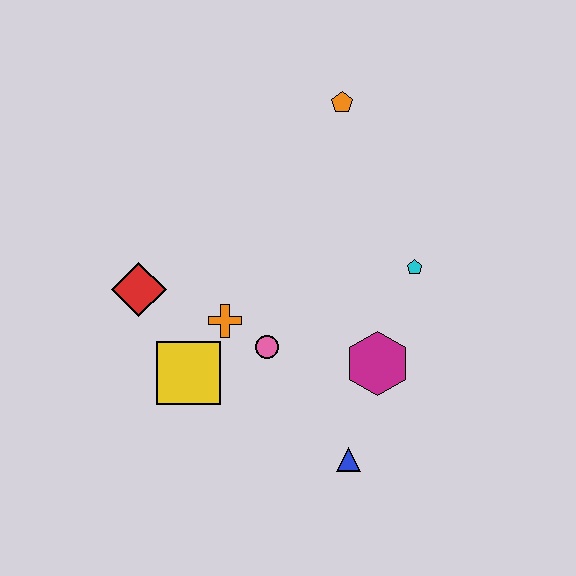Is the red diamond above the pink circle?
Yes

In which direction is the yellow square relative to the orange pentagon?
The yellow square is below the orange pentagon.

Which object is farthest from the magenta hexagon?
The orange pentagon is farthest from the magenta hexagon.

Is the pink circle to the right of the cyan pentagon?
No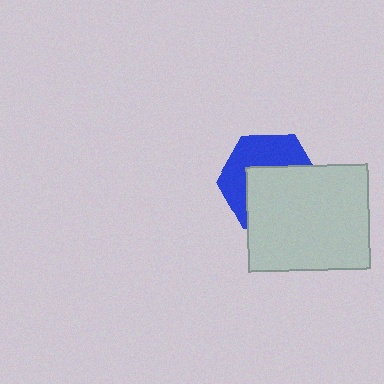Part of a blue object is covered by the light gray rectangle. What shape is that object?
It is a hexagon.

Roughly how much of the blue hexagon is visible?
A small part of it is visible (roughly 45%).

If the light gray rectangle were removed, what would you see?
You would see the complete blue hexagon.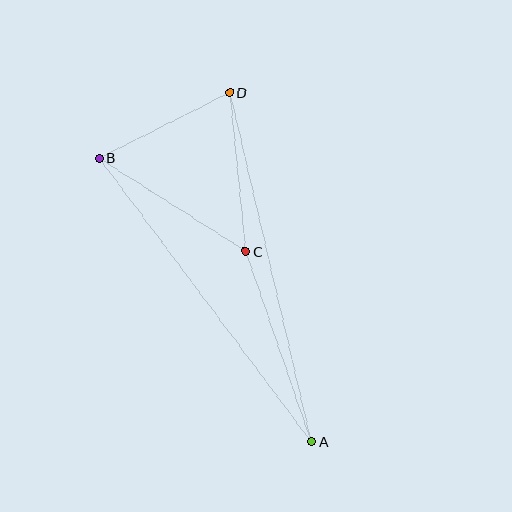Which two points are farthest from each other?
Points A and D are farthest from each other.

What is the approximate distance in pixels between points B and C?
The distance between B and C is approximately 174 pixels.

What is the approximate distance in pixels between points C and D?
The distance between C and D is approximately 159 pixels.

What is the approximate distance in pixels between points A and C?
The distance between A and C is approximately 201 pixels.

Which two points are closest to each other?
Points B and D are closest to each other.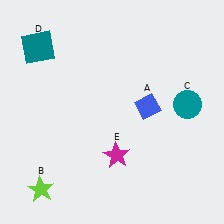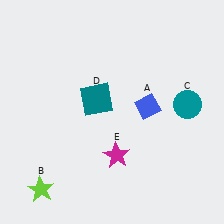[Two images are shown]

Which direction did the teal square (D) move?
The teal square (D) moved right.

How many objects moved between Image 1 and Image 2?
1 object moved between the two images.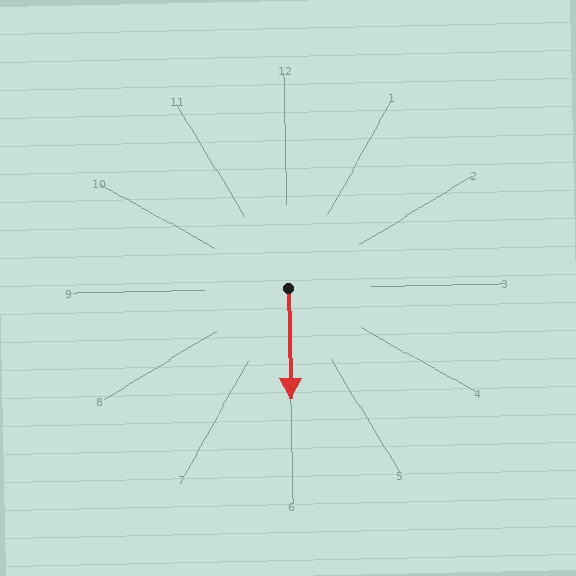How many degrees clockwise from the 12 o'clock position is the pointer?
Approximately 180 degrees.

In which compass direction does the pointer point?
South.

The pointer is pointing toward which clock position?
Roughly 6 o'clock.